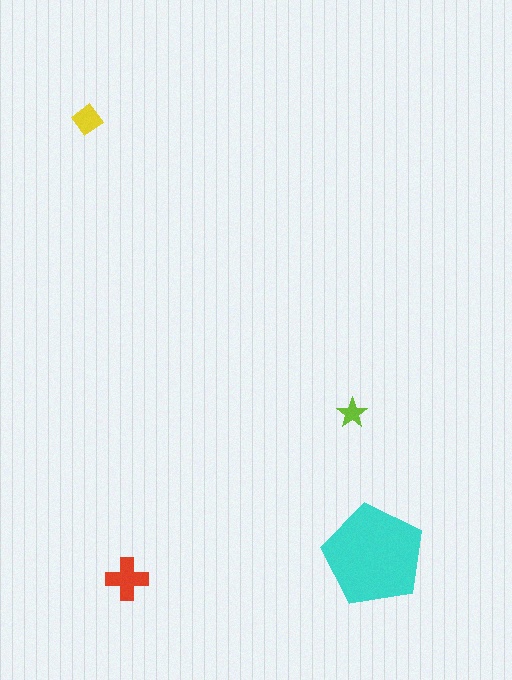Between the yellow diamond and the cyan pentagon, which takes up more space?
The cyan pentagon.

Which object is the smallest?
The lime star.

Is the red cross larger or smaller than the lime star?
Larger.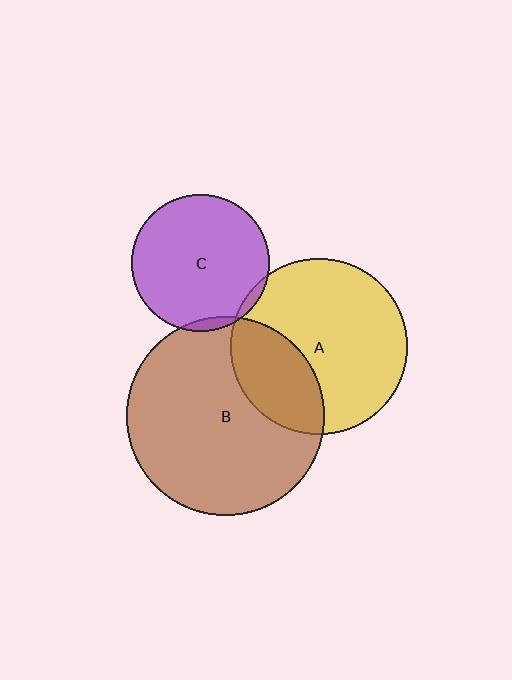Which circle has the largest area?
Circle B (brown).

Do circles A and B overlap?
Yes.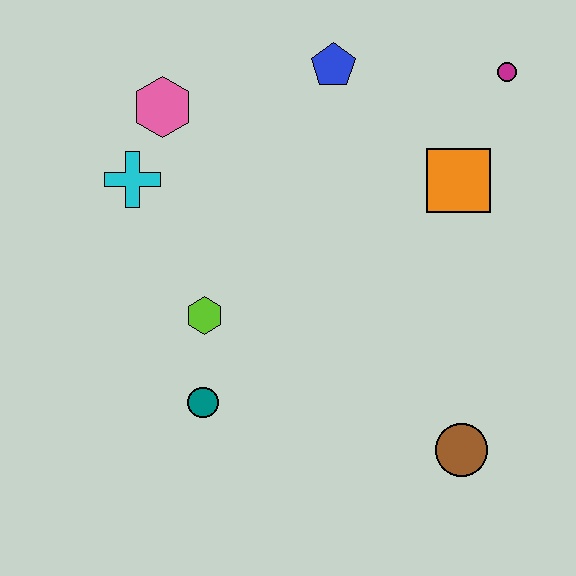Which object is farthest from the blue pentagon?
The brown circle is farthest from the blue pentagon.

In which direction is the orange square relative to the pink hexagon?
The orange square is to the right of the pink hexagon.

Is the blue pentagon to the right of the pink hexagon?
Yes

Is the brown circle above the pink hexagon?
No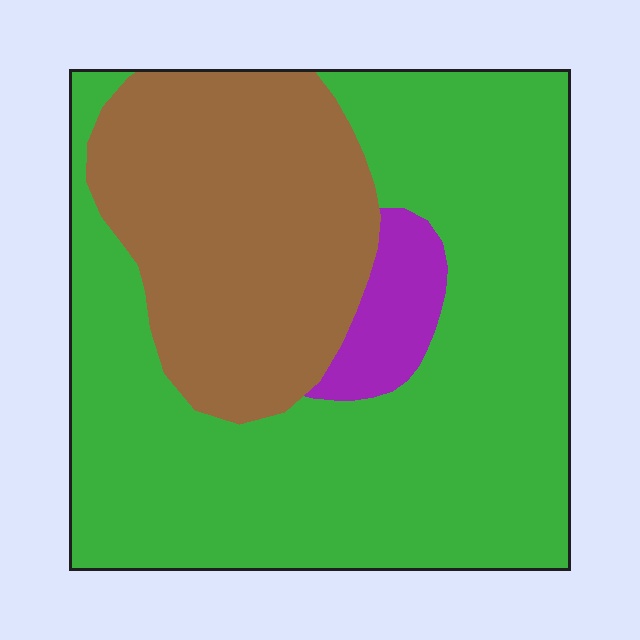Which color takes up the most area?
Green, at roughly 65%.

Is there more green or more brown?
Green.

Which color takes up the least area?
Purple, at roughly 5%.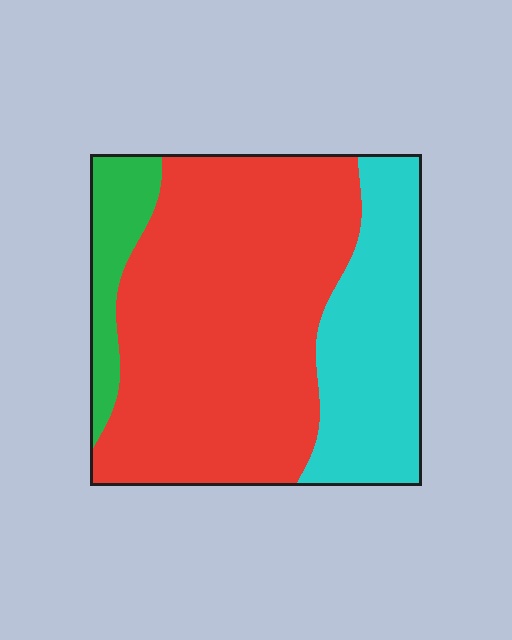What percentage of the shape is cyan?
Cyan takes up about one quarter (1/4) of the shape.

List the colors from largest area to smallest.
From largest to smallest: red, cyan, green.